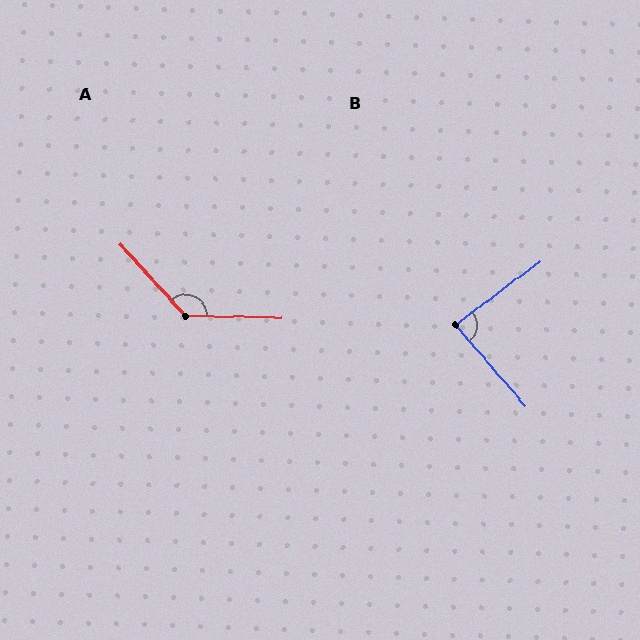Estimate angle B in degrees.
Approximately 86 degrees.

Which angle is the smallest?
B, at approximately 86 degrees.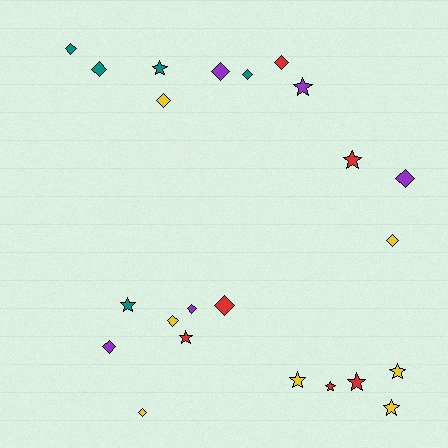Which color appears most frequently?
Yellow, with 7 objects.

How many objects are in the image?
There are 23 objects.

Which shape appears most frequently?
Diamond, with 13 objects.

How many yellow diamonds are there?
There are 4 yellow diamonds.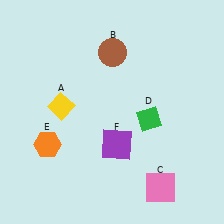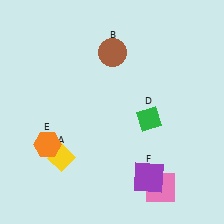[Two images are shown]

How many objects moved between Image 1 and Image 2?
2 objects moved between the two images.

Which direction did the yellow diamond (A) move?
The yellow diamond (A) moved down.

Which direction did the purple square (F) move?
The purple square (F) moved down.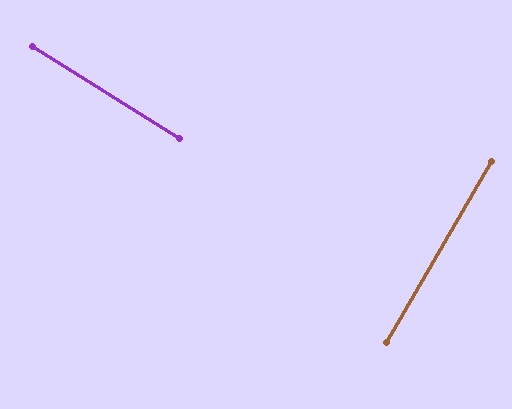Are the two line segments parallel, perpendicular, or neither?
Perpendicular — they meet at approximately 88°.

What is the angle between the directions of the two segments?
Approximately 88 degrees.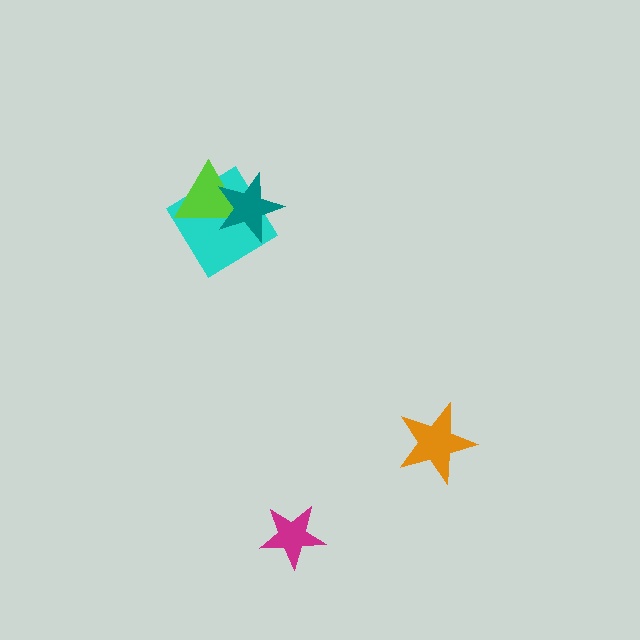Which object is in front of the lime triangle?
The teal star is in front of the lime triangle.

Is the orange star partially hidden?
No, no other shape covers it.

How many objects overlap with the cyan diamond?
2 objects overlap with the cyan diamond.